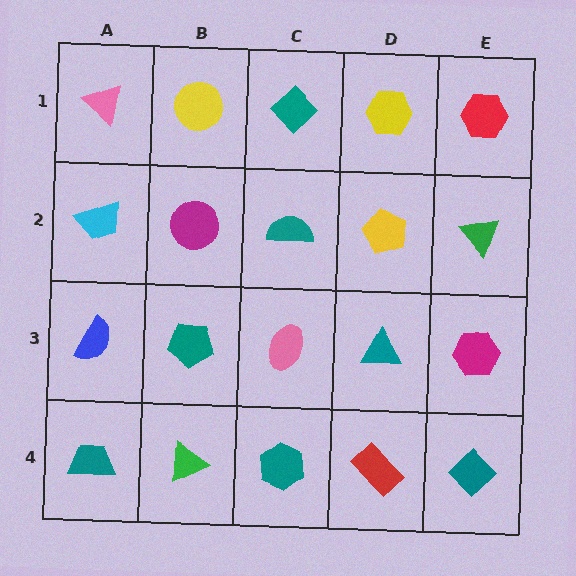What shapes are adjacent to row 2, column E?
A red hexagon (row 1, column E), a magenta hexagon (row 3, column E), a yellow pentagon (row 2, column D).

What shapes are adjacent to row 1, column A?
A cyan trapezoid (row 2, column A), a yellow circle (row 1, column B).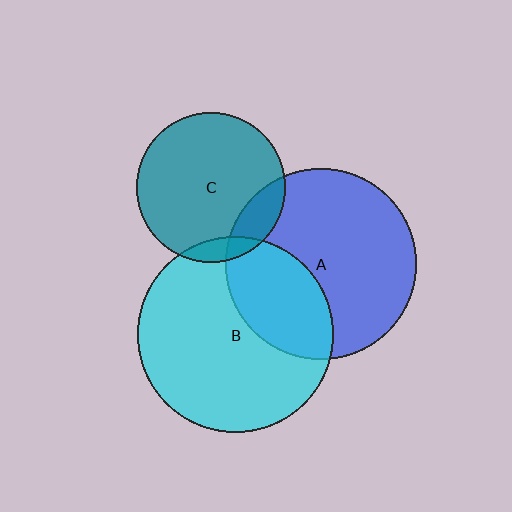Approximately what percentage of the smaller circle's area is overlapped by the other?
Approximately 30%.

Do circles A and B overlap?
Yes.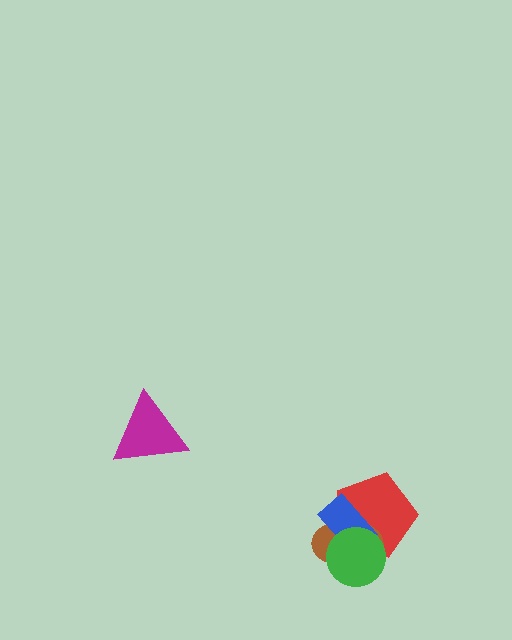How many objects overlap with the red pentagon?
3 objects overlap with the red pentagon.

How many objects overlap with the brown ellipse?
3 objects overlap with the brown ellipse.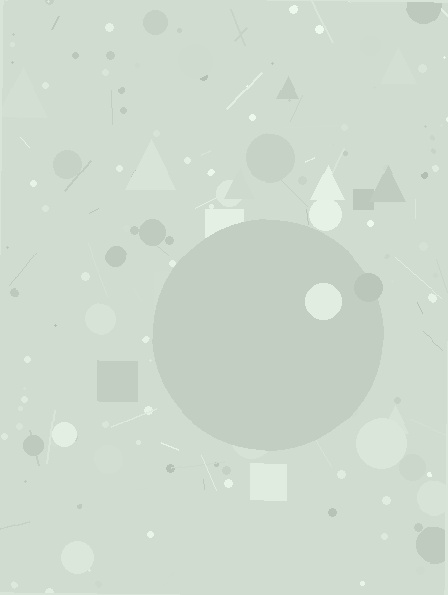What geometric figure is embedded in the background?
A circle is embedded in the background.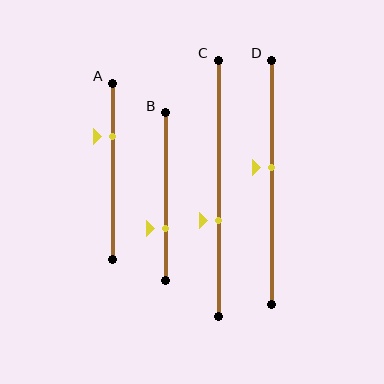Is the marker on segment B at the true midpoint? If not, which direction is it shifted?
No, the marker on segment B is shifted downward by about 19% of the segment length.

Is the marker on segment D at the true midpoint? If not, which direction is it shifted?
No, the marker on segment D is shifted upward by about 6% of the segment length.